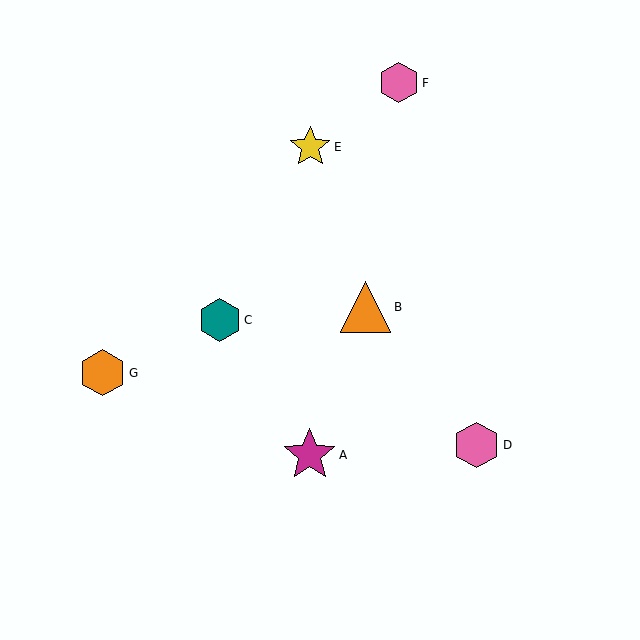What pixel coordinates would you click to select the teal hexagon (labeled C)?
Click at (220, 320) to select the teal hexagon C.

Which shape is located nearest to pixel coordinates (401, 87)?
The pink hexagon (labeled F) at (399, 83) is nearest to that location.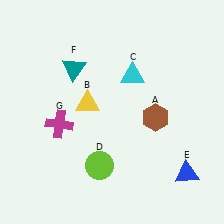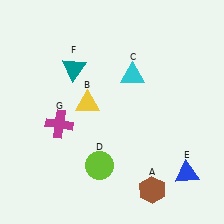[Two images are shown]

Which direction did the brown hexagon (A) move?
The brown hexagon (A) moved down.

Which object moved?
The brown hexagon (A) moved down.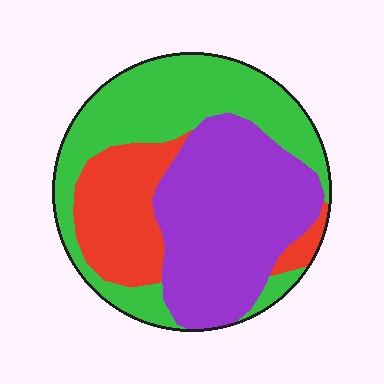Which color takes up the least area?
Red, at roughly 20%.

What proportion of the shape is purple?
Purple covers 41% of the shape.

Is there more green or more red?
Green.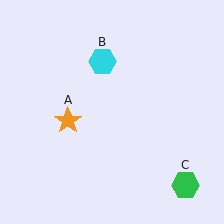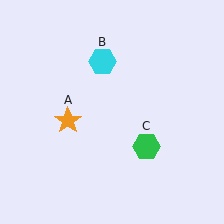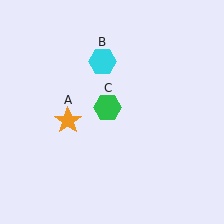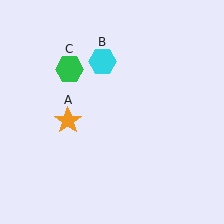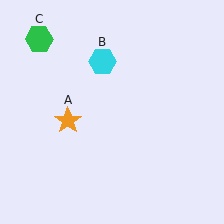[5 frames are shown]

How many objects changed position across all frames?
1 object changed position: green hexagon (object C).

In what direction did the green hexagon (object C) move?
The green hexagon (object C) moved up and to the left.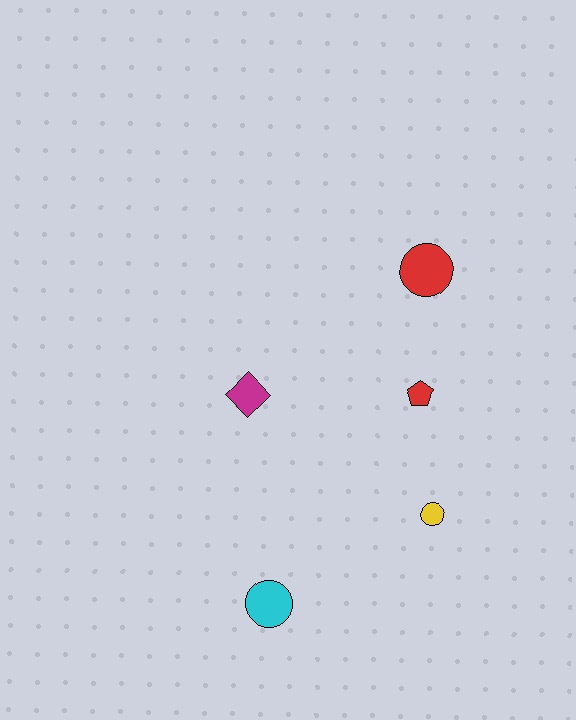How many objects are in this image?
There are 5 objects.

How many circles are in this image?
There are 3 circles.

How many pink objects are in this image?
There are no pink objects.